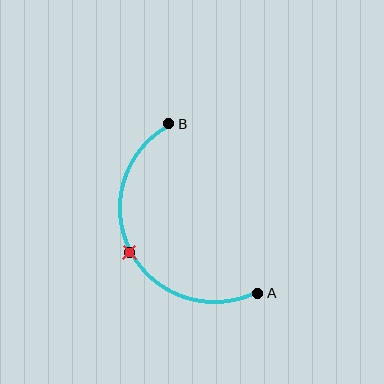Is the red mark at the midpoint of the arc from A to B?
Yes. The red mark lies on the arc at equal arc-length from both A and B — it is the arc midpoint.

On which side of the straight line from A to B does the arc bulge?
The arc bulges to the left of the straight line connecting A and B.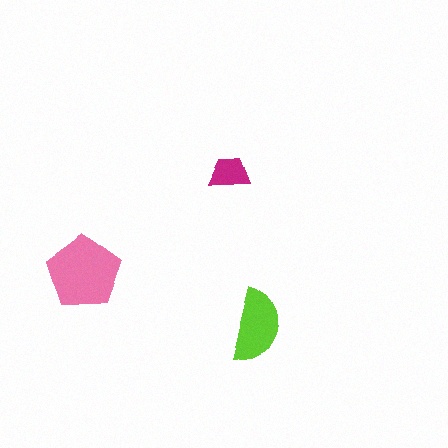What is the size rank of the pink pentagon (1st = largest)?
1st.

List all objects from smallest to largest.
The magenta trapezoid, the lime semicircle, the pink pentagon.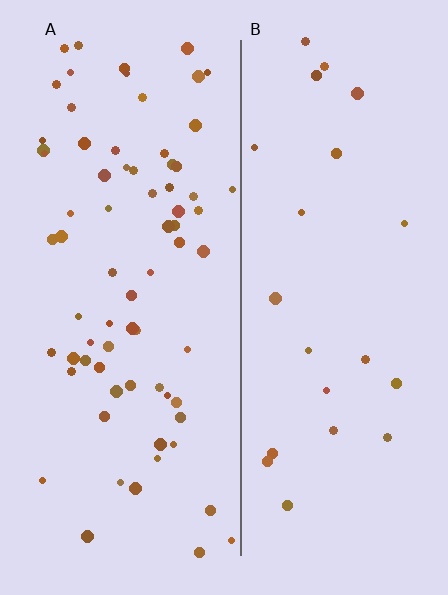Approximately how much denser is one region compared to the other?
Approximately 3.2× — region A over region B.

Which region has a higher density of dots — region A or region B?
A (the left).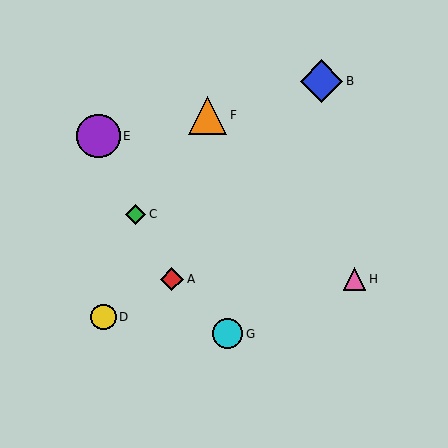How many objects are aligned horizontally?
2 objects (A, H) are aligned horizontally.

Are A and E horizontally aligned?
No, A is at y≈279 and E is at y≈136.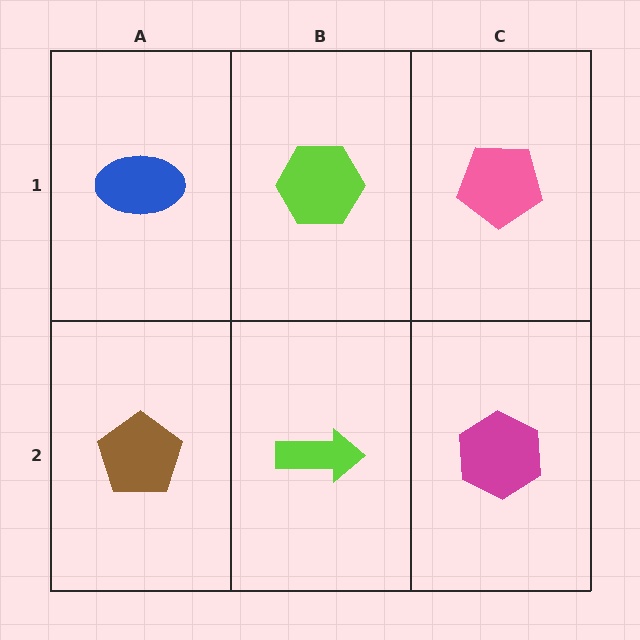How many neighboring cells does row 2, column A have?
2.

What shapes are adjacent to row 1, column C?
A magenta hexagon (row 2, column C), a lime hexagon (row 1, column B).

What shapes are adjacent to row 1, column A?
A brown pentagon (row 2, column A), a lime hexagon (row 1, column B).